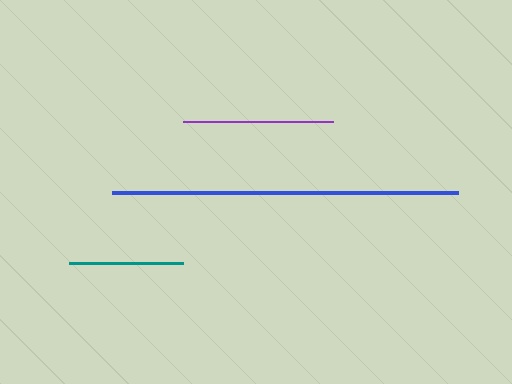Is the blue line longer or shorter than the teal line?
The blue line is longer than the teal line.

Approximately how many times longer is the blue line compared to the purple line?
The blue line is approximately 2.3 times the length of the purple line.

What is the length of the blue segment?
The blue segment is approximately 346 pixels long.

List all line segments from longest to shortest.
From longest to shortest: blue, purple, teal.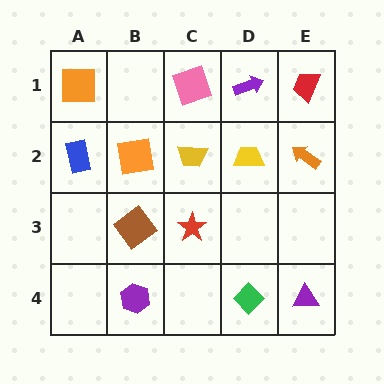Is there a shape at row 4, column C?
No, that cell is empty.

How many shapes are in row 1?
4 shapes.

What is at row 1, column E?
A red trapezoid.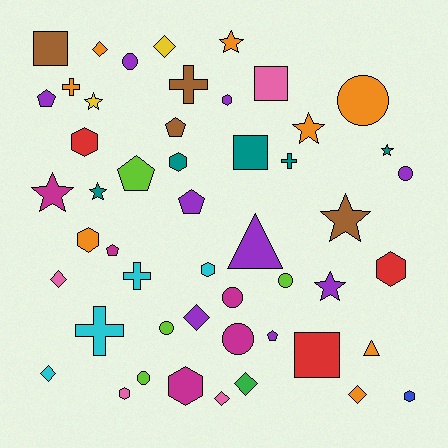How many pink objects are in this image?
There are 4 pink objects.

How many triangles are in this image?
There are 2 triangles.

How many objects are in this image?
There are 50 objects.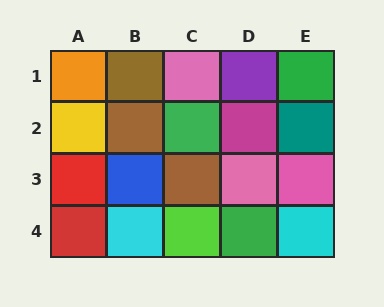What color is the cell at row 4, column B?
Cyan.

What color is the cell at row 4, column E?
Cyan.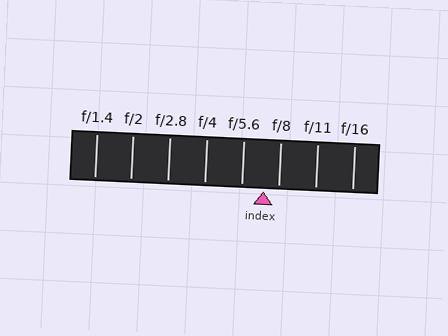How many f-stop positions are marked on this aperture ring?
There are 8 f-stop positions marked.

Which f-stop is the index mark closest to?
The index mark is closest to f/8.